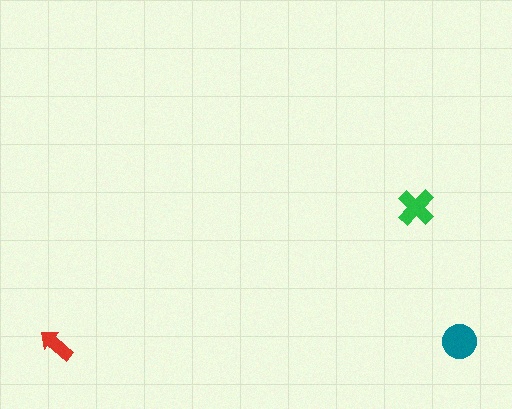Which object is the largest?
The teal circle.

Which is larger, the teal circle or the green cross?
The teal circle.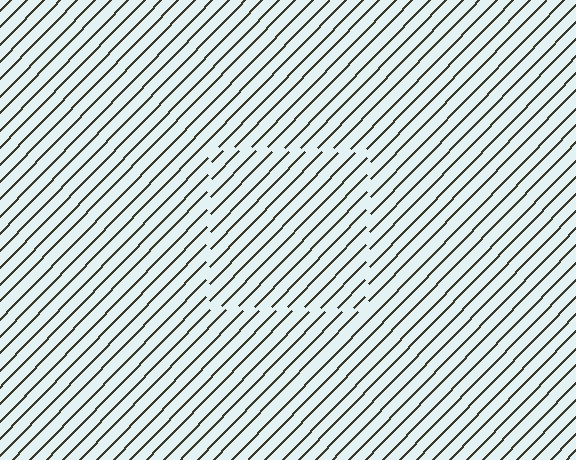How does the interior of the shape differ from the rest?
The interior of the shape contains the same grating, shifted by half a period — the contour is defined by the phase discontinuity where line-ends from the inner and outer gratings abut.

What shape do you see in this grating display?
An illusory square. The interior of the shape contains the same grating, shifted by half a period — the contour is defined by the phase discontinuity where line-ends from the inner and outer gratings abut.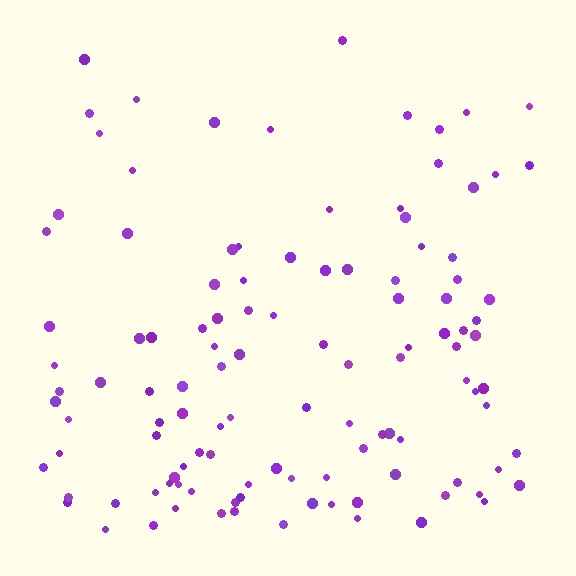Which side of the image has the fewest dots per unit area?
The top.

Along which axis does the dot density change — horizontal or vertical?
Vertical.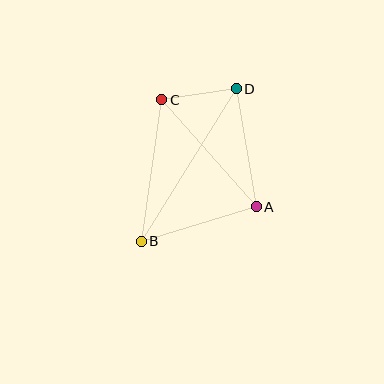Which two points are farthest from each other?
Points B and D are farthest from each other.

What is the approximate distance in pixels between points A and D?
The distance between A and D is approximately 120 pixels.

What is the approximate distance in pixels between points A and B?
The distance between A and B is approximately 120 pixels.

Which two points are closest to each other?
Points C and D are closest to each other.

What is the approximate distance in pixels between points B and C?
The distance between B and C is approximately 143 pixels.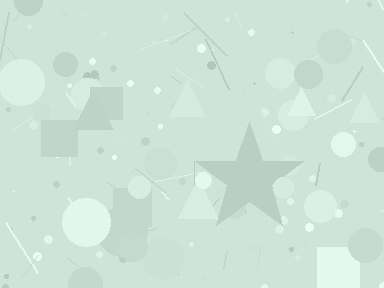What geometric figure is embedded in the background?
A star is embedded in the background.